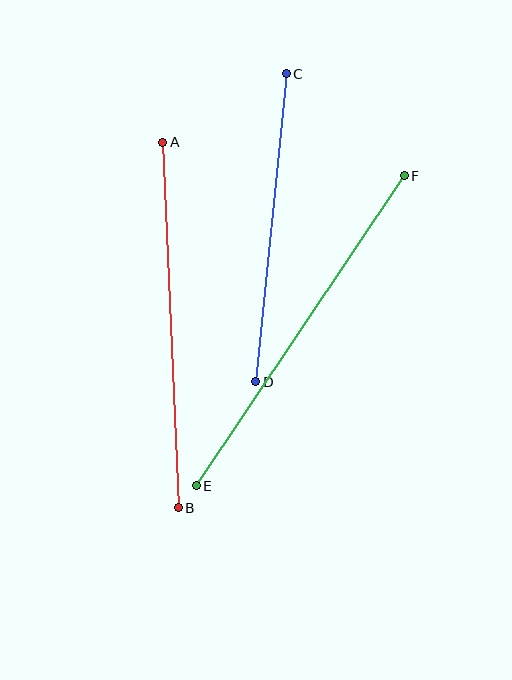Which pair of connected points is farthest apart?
Points E and F are farthest apart.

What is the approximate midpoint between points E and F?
The midpoint is at approximately (300, 331) pixels.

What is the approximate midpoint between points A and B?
The midpoint is at approximately (170, 325) pixels.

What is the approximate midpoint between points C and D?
The midpoint is at approximately (271, 228) pixels.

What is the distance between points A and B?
The distance is approximately 366 pixels.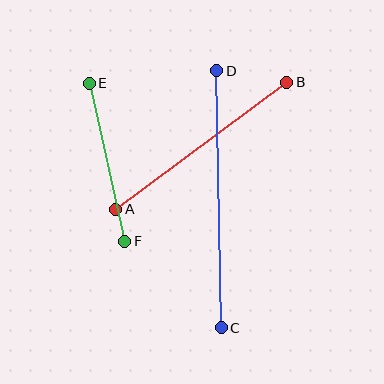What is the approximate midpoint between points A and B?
The midpoint is at approximately (201, 146) pixels.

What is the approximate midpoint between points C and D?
The midpoint is at approximately (219, 199) pixels.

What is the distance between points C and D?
The distance is approximately 257 pixels.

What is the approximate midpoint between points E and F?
The midpoint is at approximately (107, 162) pixels.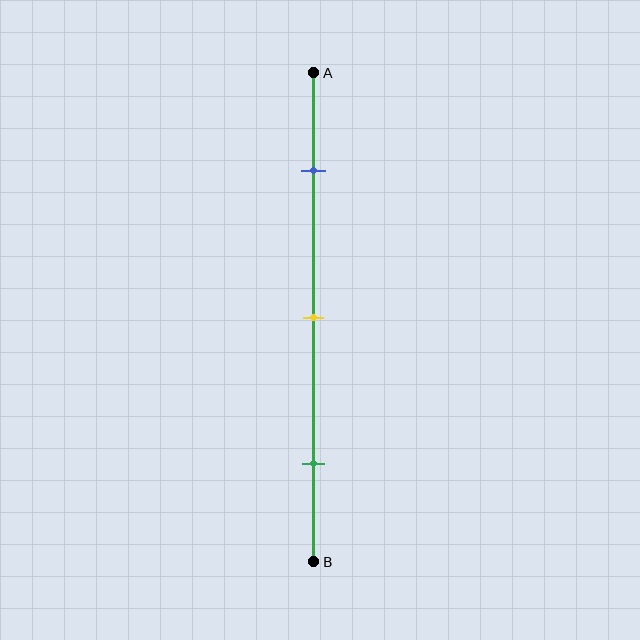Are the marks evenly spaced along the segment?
Yes, the marks are approximately evenly spaced.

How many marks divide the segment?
There are 3 marks dividing the segment.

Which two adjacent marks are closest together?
The blue and yellow marks are the closest adjacent pair.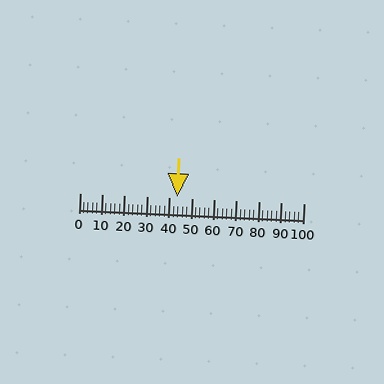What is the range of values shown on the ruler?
The ruler shows values from 0 to 100.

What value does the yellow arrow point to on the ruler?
The yellow arrow points to approximately 43.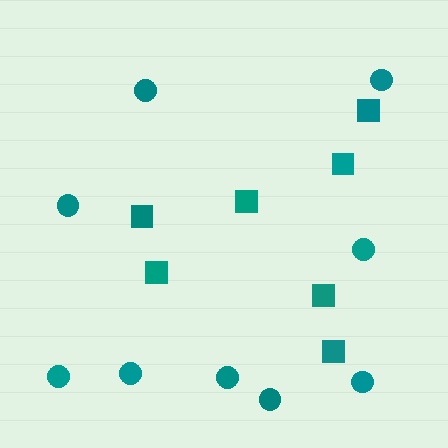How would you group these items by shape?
There are 2 groups: one group of squares (7) and one group of circles (9).